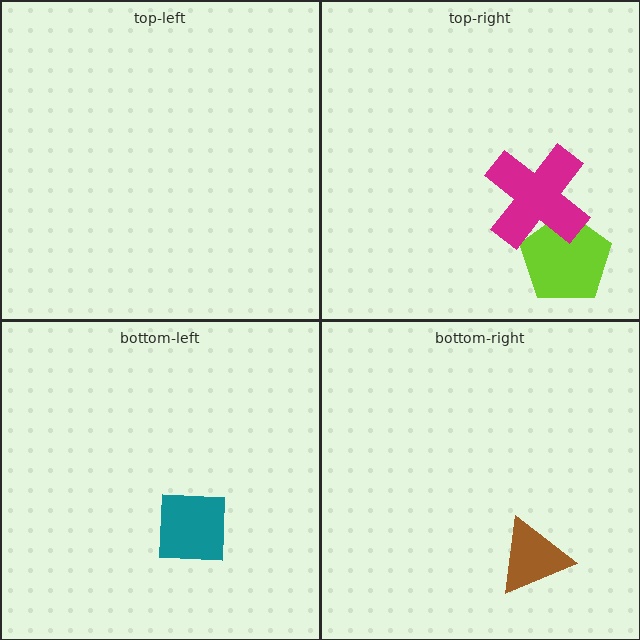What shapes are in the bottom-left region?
The teal square.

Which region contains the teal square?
The bottom-left region.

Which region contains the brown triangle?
The bottom-right region.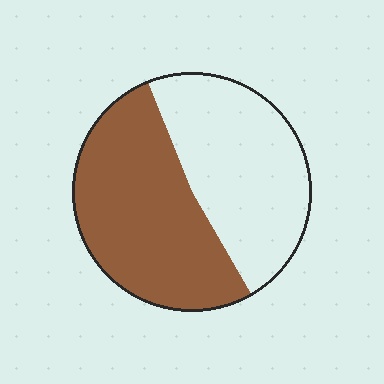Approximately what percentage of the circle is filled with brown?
Approximately 50%.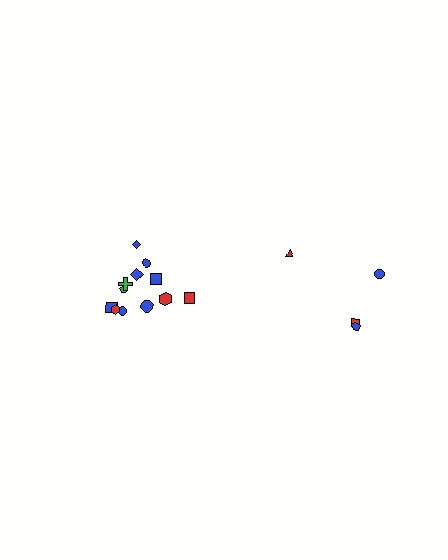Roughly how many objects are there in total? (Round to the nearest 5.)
Roughly 15 objects in total.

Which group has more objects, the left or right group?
The left group.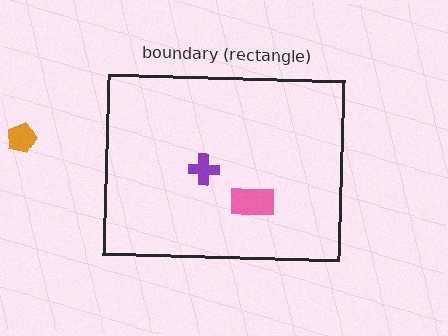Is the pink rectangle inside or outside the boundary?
Inside.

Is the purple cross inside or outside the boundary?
Inside.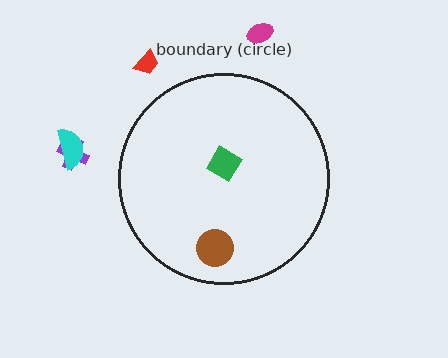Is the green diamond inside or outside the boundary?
Inside.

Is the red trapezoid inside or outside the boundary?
Outside.